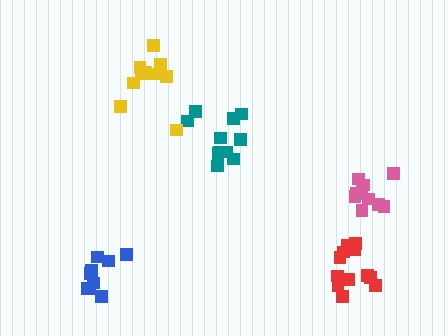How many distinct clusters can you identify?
There are 5 distinct clusters.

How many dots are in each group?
Group 1: 10 dots, Group 2: 11 dots, Group 3: 12 dots, Group 4: 9 dots, Group 5: 11 dots (53 total).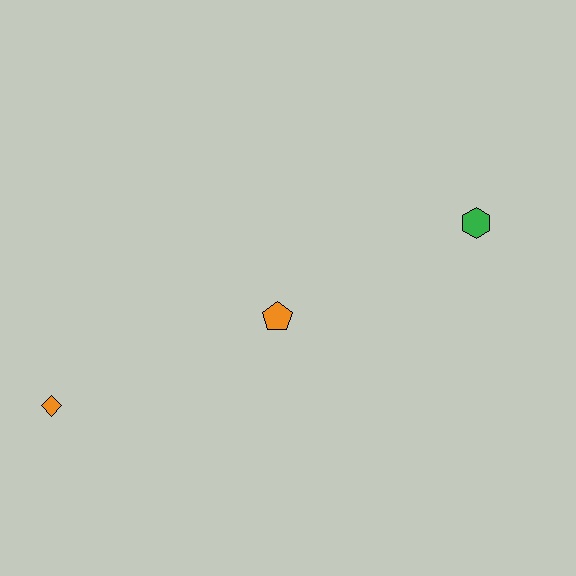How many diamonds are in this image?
There is 1 diamond.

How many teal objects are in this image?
There are no teal objects.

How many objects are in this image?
There are 3 objects.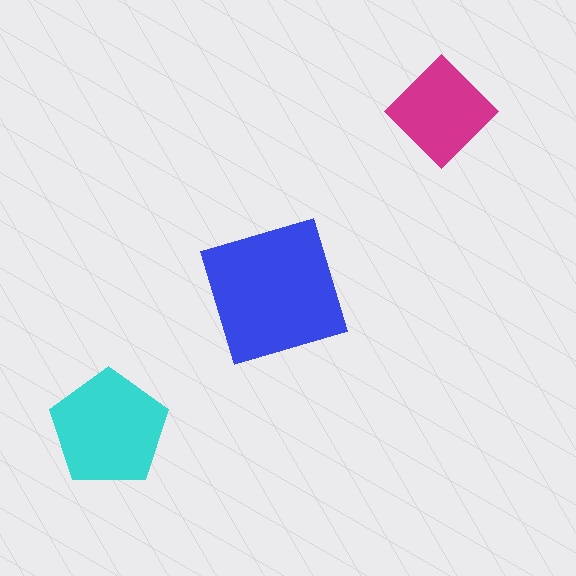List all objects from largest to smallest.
The blue square, the cyan pentagon, the magenta diamond.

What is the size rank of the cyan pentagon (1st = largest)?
2nd.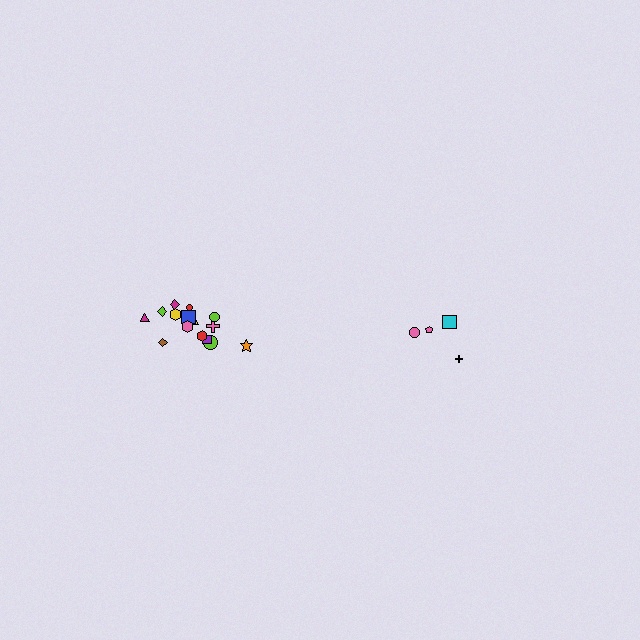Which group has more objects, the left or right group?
The left group.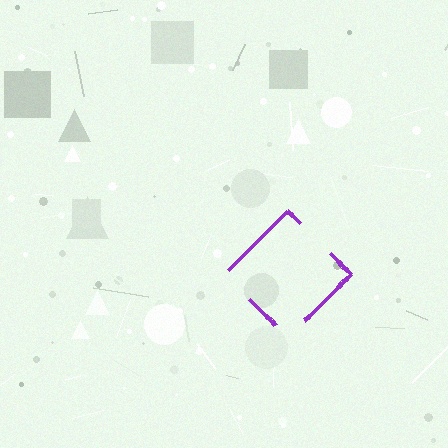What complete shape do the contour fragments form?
The contour fragments form a diamond.